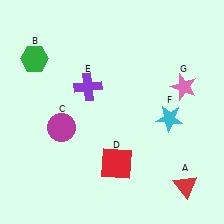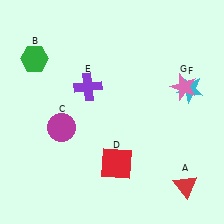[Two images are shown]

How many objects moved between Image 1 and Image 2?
1 object moved between the two images.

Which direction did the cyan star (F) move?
The cyan star (F) moved up.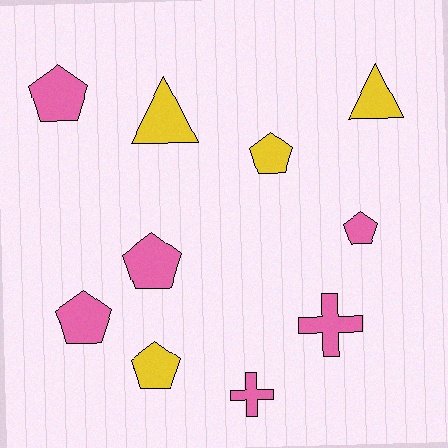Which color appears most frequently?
Pink, with 6 objects.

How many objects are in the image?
There are 10 objects.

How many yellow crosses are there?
There are no yellow crosses.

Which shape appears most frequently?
Pentagon, with 6 objects.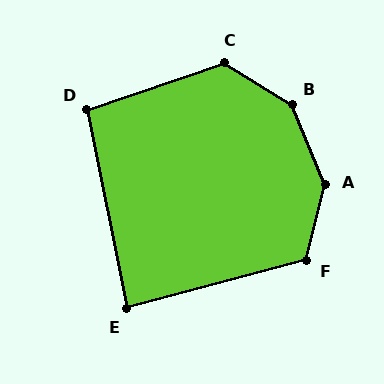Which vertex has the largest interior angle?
A, at approximately 144 degrees.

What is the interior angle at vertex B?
Approximately 144 degrees (obtuse).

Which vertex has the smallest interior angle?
E, at approximately 87 degrees.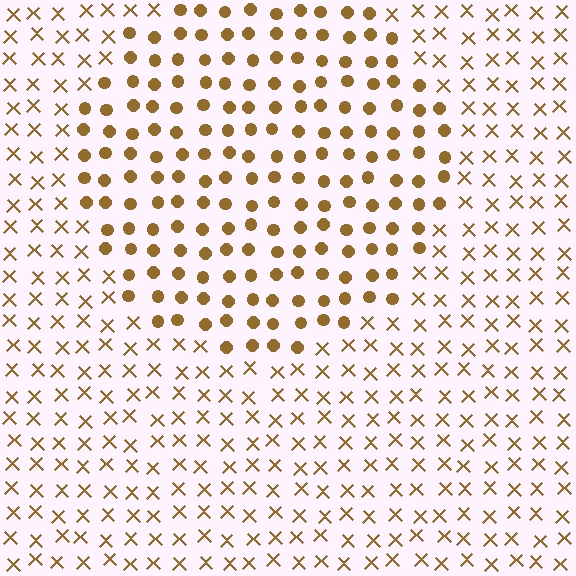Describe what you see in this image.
The image is filled with small brown elements arranged in a uniform grid. A circle-shaped region contains circles, while the surrounding area contains X marks. The boundary is defined purely by the change in element shape.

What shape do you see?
I see a circle.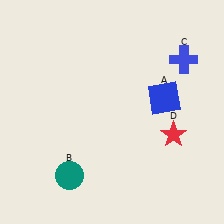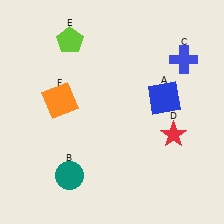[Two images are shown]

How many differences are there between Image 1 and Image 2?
There are 2 differences between the two images.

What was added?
A lime pentagon (E), an orange square (F) were added in Image 2.